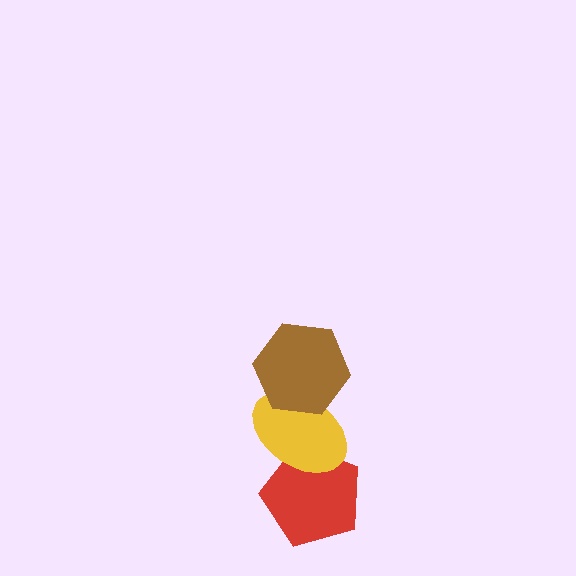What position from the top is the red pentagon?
The red pentagon is 3rd from the top.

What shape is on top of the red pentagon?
The yellow ellipse is on top of the red pentagon.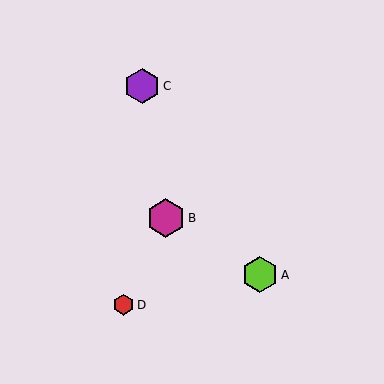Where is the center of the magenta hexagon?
The center of the magenta hexagon is at (166, 218).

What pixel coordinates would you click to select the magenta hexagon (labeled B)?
Click at (166, 218) to select the magenta hexagon B.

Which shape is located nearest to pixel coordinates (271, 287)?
The lime hexagon (labeled A) at (260, 275) is nearest to that location.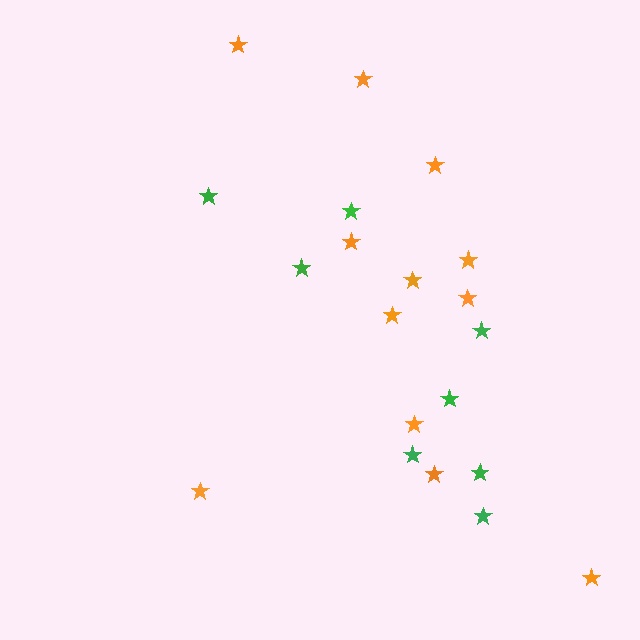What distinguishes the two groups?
There are 2 groups: one group of green stars (8) and one group of orange stars (12).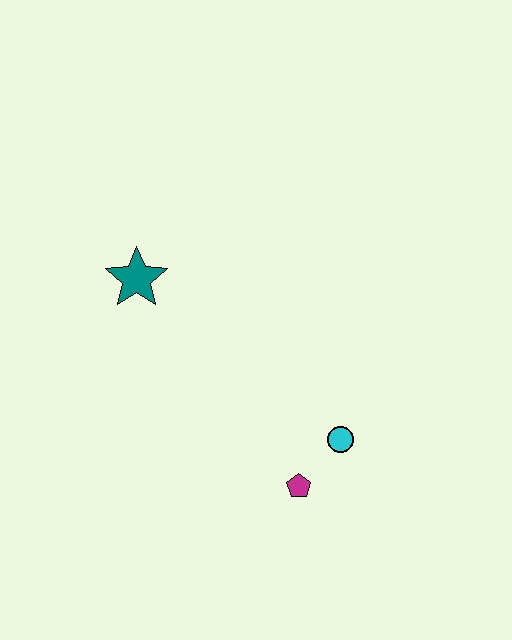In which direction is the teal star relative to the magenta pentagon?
The teal star is above the magenta pentagon.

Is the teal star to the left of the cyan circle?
Yes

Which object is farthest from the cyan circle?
The teal star is farthest from the cyan circle.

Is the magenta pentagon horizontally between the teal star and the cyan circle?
Yes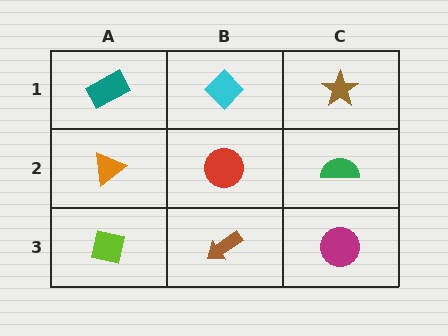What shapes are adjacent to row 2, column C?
A brown star (row 1, column C), a magenta circle (row 3, column C), a red circle (row 2, column B).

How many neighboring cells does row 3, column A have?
2.